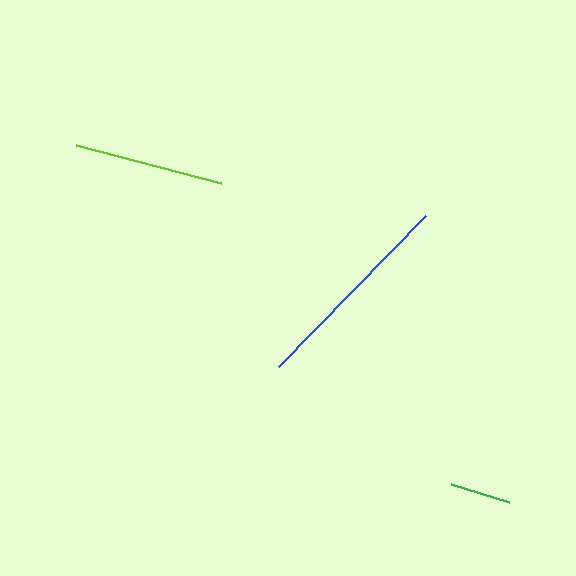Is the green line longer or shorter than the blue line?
The blue line is longer than the green line.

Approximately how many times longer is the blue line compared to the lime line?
The blue line is approximately 1.4 times the length of the lime line.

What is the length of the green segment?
The green segment is approximately 61 pixels long.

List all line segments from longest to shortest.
From longest to shortest: blue, lime, green.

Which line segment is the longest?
The blue line is the longest at approximately 211 pixels.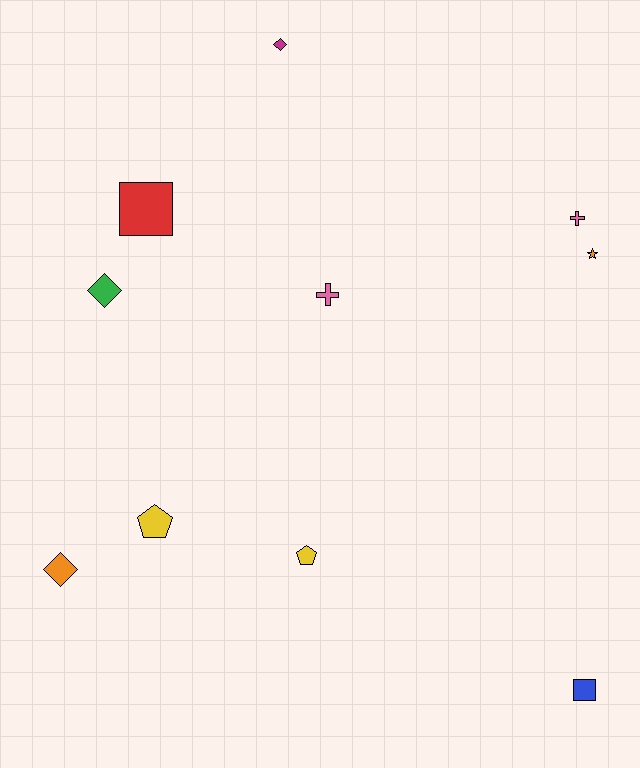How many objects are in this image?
There are 10 objects.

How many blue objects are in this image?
There is 1 blue object.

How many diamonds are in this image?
There are 3 diamonds.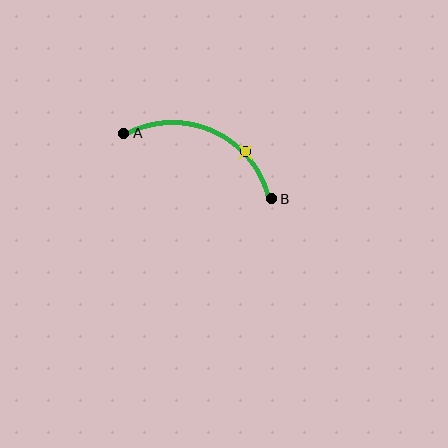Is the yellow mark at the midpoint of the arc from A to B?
No. The yellow mark lies on the arc but is closer to endpoint B. The arc midpoint would be at the point on the curve equidistant along the arc from both A and B.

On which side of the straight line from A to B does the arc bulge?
The arc bulges above the straight line connecting A and B.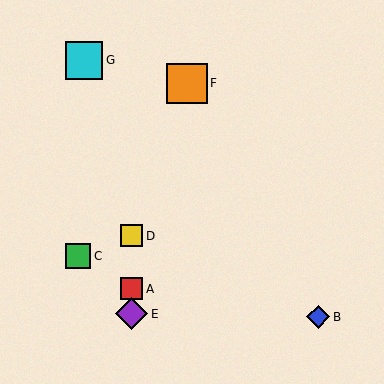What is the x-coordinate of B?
Object B is at x≈318.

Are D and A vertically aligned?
Yes, both are at x≈132.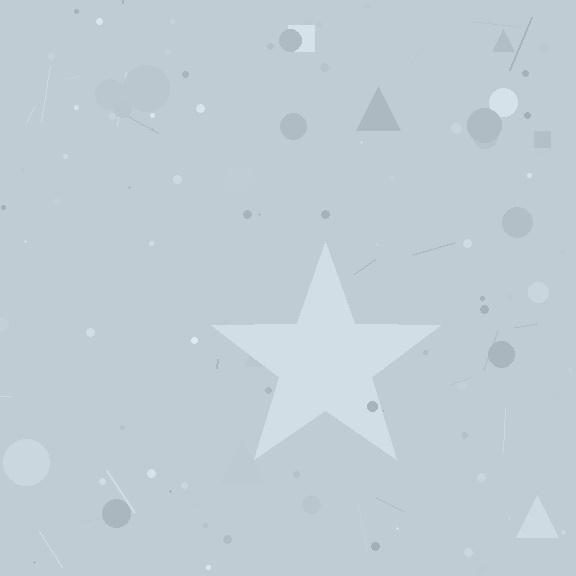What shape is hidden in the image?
A star is hidden in the image.